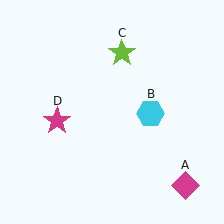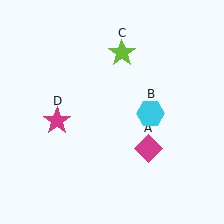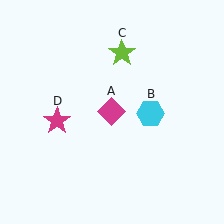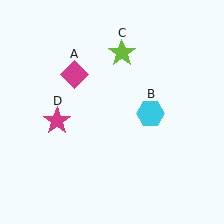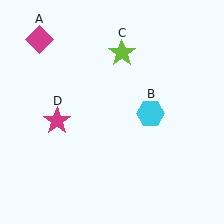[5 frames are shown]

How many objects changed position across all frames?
1 object changed position: magenta diamond (object A).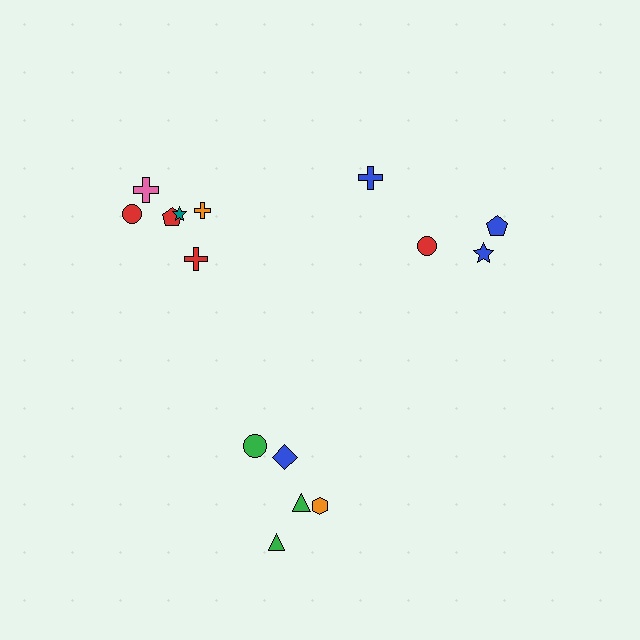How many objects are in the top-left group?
There are 6 objects.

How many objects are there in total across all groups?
There are 15 objects.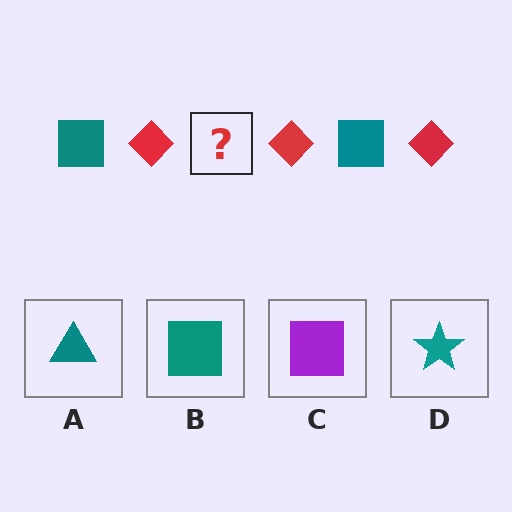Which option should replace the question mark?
Option B.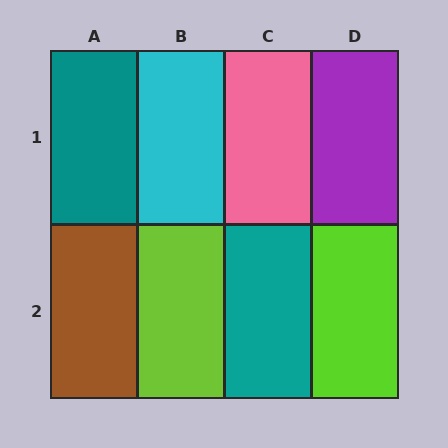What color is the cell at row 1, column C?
Pink.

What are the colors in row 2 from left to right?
Brown, lime, teal, lime.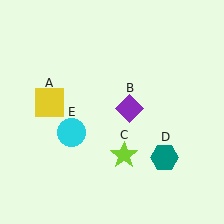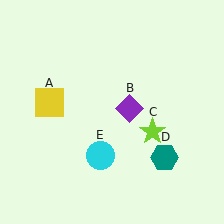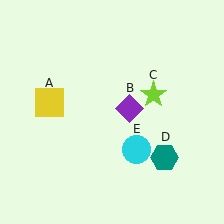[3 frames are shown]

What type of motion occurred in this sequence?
The lime star (object C), cyan circle (object E) rotated counterclockwise around the center of the scene.